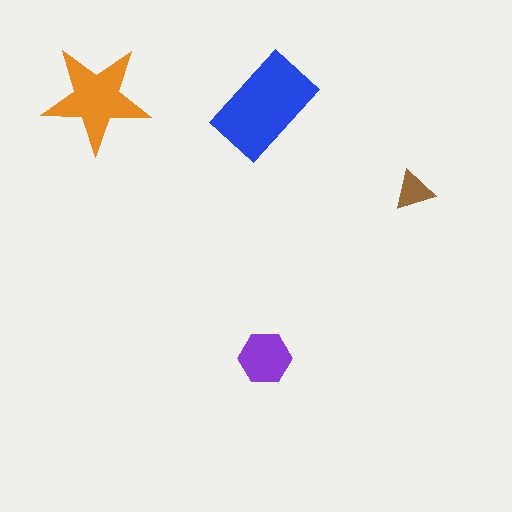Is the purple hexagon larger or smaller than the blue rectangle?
Smaller.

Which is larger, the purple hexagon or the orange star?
The orange star.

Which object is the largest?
The blue rectangle.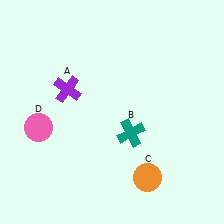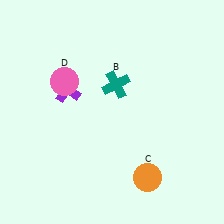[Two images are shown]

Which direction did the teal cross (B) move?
The teal cross (B) moved up.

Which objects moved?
The objects that moved are: the teal cross (B), the pink circle (D).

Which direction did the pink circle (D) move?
The pink circle (D) moved up.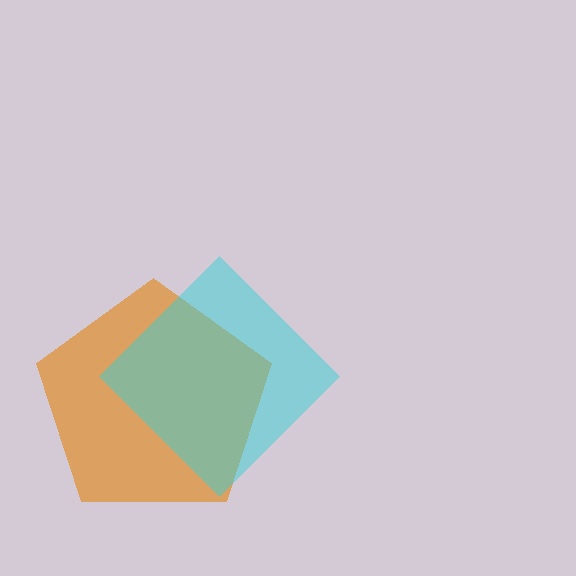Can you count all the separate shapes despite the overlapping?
Yes, there are 2 separate shapes.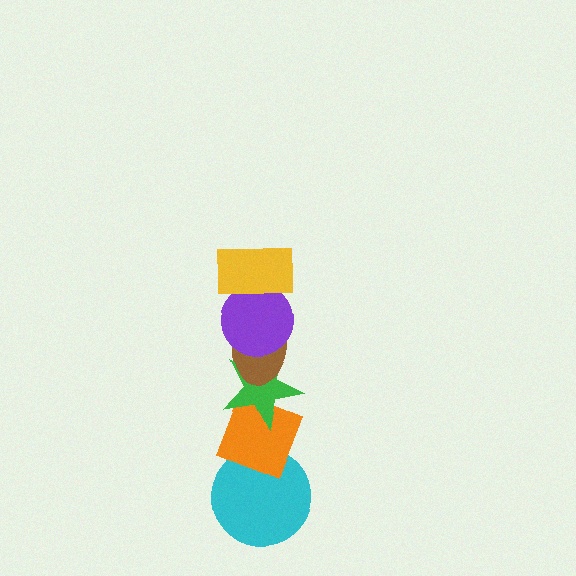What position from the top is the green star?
The green star is 4th from the top.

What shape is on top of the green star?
The brown ellipse is on top of the green star.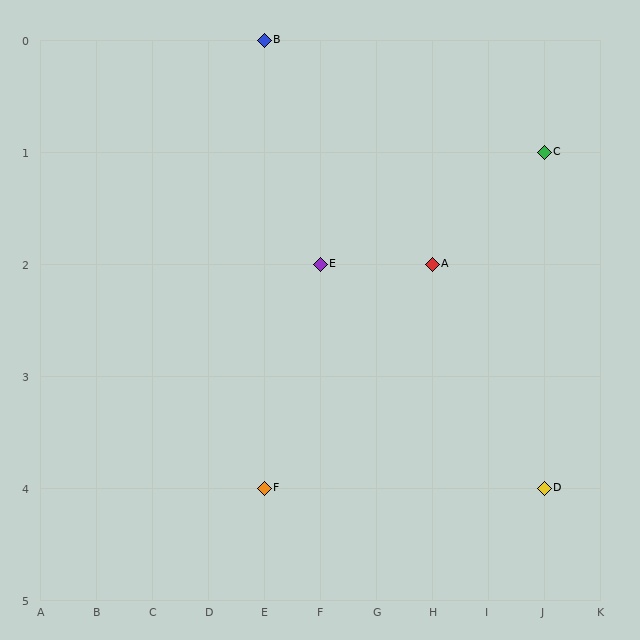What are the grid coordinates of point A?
Point A is at grid coordinates (H, 2).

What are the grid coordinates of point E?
Point E is at grid coordinates (F, 2).